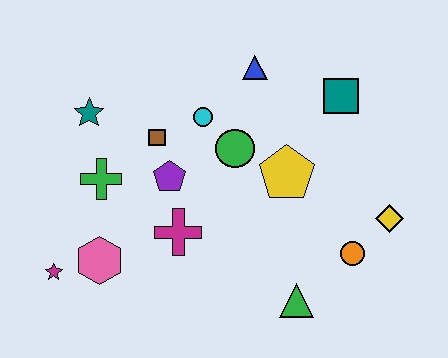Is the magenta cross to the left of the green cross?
No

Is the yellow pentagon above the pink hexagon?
Yes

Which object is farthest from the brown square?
The yellow diamond is farthest from the brown square.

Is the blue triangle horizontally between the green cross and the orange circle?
Yes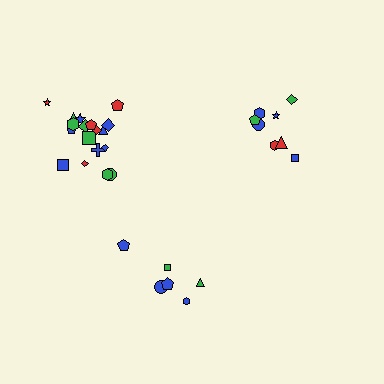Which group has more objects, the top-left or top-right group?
The top-left group.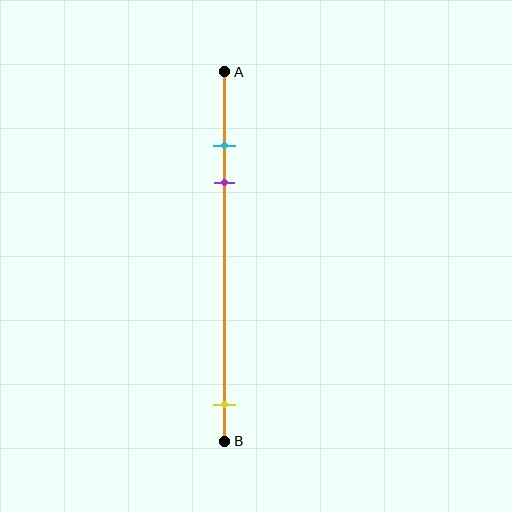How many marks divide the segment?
There are 3 marks dividing the segment.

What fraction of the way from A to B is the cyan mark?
The cyan mark is approximately 20% (0.2) of the way from A to B.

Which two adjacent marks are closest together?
The cyan and purple marks are the closest adjacent pair.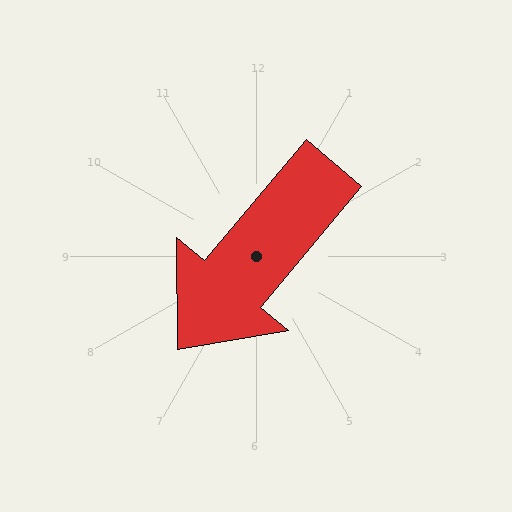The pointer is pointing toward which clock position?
Roughly 7 o'clock.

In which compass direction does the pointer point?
Southwest.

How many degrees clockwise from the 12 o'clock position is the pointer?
Approximately 220 degrees.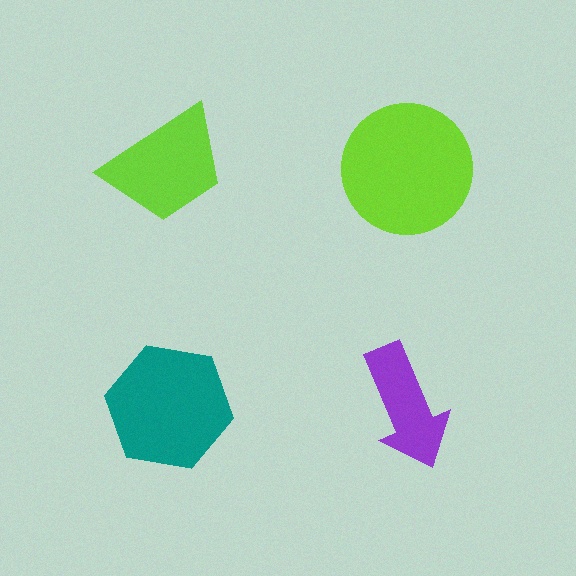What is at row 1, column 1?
A lime trapezoid.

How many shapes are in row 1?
2 shapes.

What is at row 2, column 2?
A purple arrow.